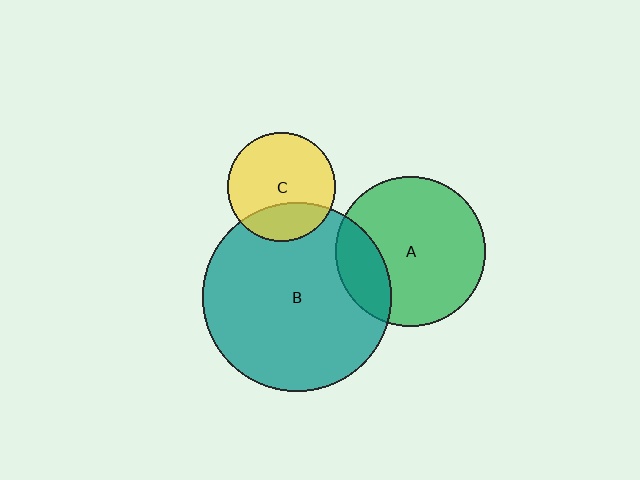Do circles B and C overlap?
Yes.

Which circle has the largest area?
Circle B (teal).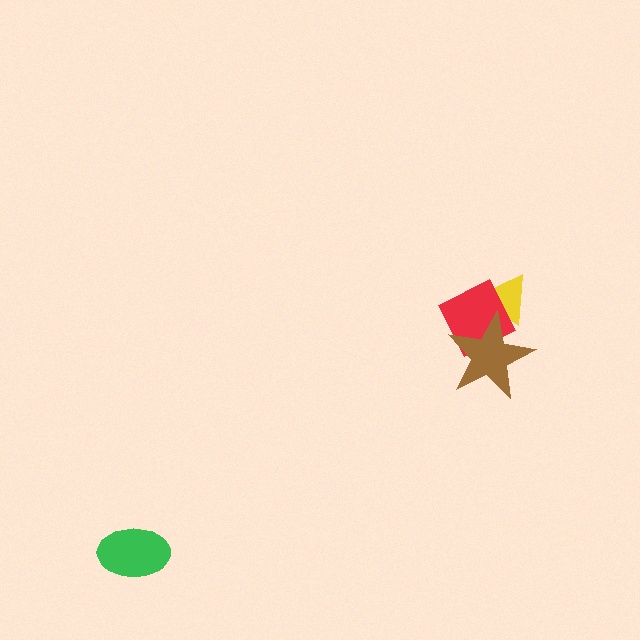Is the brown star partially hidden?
No, no other shape covers it.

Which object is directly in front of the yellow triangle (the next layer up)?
The red square is directly in front of the yellow triangle.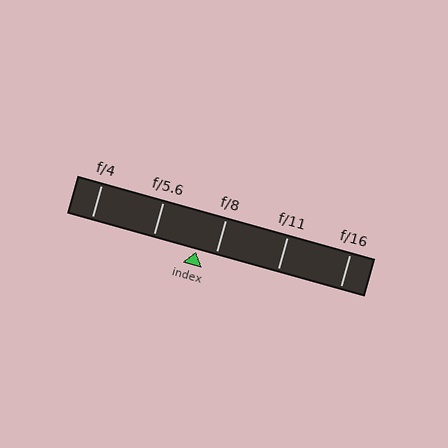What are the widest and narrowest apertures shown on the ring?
The widest aperture shown is f/4 and the narrowest is f/16.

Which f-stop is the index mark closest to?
The index mark is closest to f/8.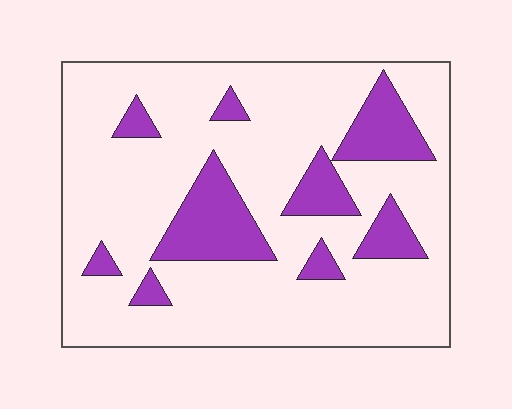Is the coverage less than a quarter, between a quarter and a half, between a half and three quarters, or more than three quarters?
Less than a quarter.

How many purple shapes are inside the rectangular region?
9.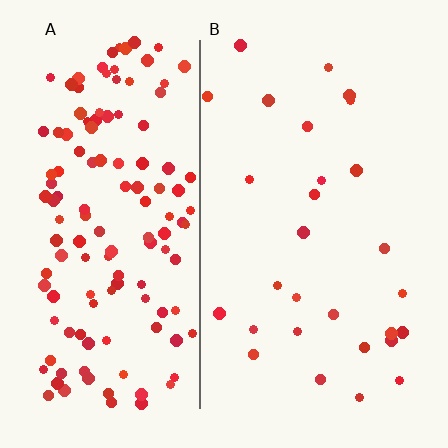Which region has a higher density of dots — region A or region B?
A (the left).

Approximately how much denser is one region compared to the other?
Approximately 4.8× — region A over region B.